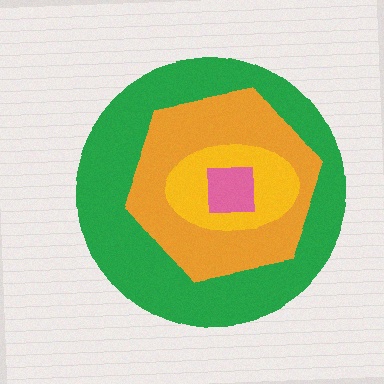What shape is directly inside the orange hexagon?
The yellow ellipse.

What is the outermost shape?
The green circle.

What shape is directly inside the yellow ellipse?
The pink square.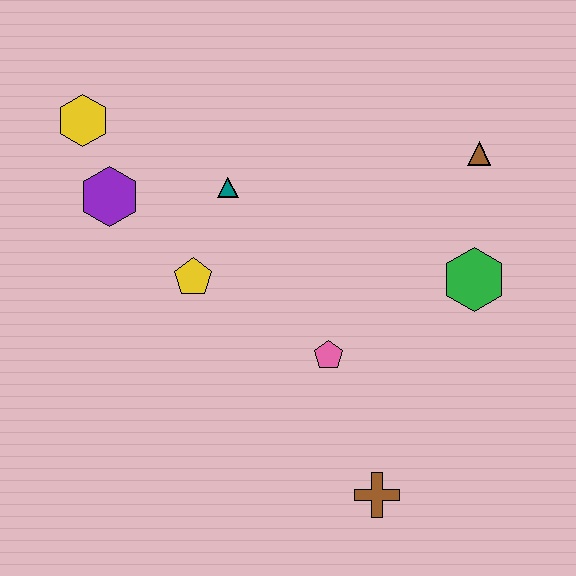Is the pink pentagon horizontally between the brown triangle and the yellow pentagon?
Yes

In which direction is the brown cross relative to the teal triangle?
The brown cross is below the teal triangle.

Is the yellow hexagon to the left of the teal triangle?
Yes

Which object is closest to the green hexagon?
The brown triangle is closest to the green hexagon.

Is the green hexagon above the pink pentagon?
Yes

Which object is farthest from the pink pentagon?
The yellow hexagon is farthest from the pink pentagon.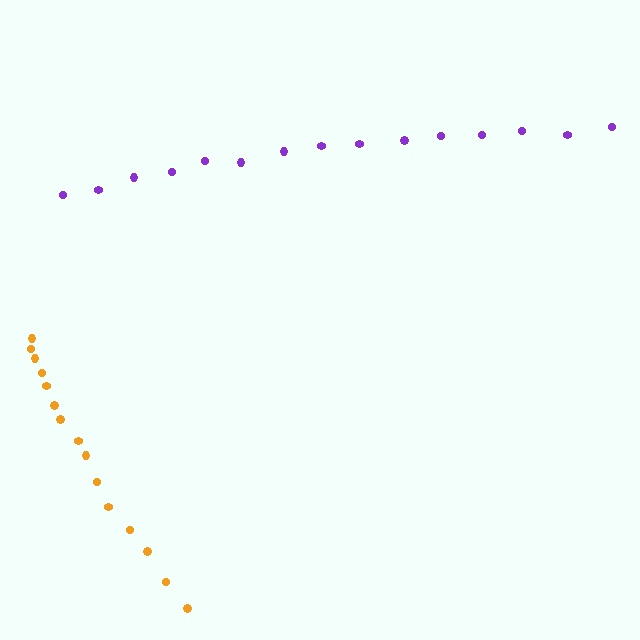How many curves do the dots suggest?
There are 2 distinct paths.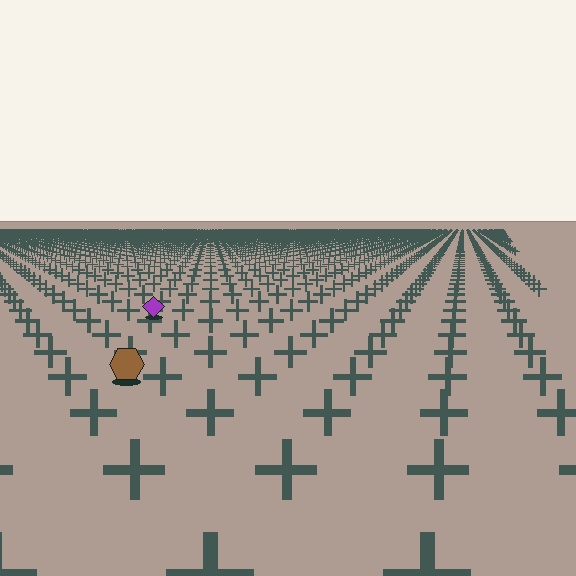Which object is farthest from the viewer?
The purple diamond is farthest from the viewer. It appears smaller and the ground texture around it is denser.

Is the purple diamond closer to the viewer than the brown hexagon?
No. The brown hexagon is closer — you can tell from the texture gradient: the ground texture is coarser near it.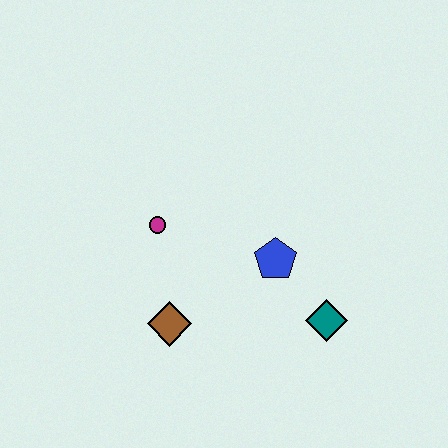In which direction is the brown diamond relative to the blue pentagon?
The brown diamond is to the left of the blue pentagon.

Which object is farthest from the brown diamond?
The teal diamond is farthest from the brown diamond.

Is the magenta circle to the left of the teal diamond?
Yes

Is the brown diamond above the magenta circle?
No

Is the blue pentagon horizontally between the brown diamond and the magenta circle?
No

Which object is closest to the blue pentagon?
The teal diamond is closest to the blue pentagon.